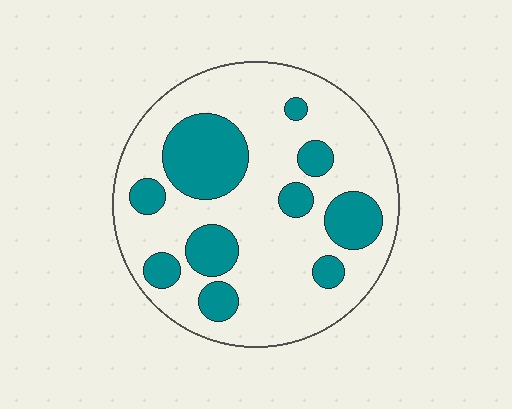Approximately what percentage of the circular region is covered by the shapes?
Approximately 25%.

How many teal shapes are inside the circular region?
10.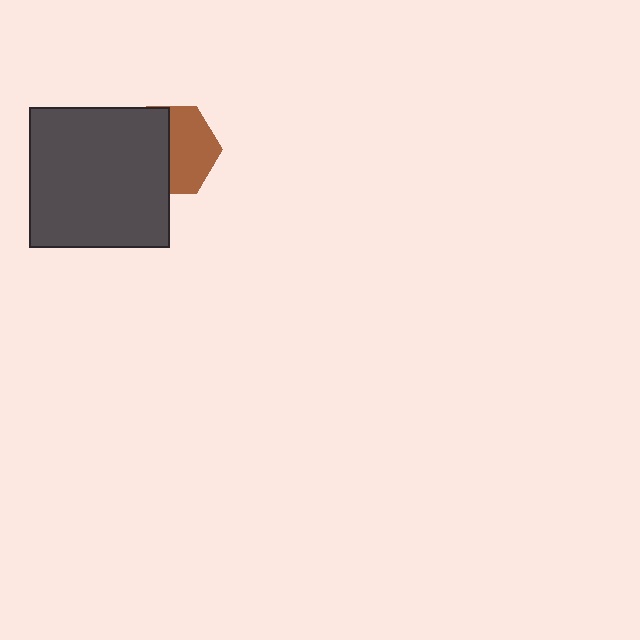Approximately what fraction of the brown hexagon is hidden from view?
Roughly 46% of the brown hexagon is hidden behind the dark gray square.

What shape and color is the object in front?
The object in front is a dark gray square.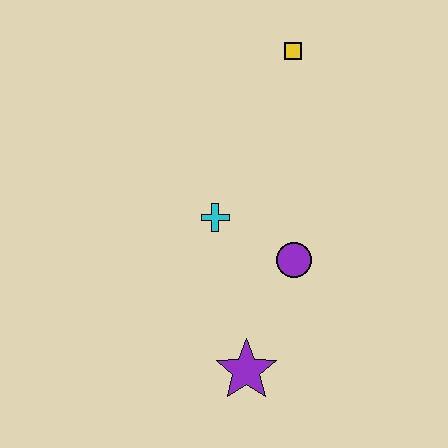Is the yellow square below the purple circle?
No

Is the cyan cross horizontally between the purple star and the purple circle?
No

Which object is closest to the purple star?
The purple circle is closest to the purple star.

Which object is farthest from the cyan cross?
The yellow square is farthest from the cyan cross.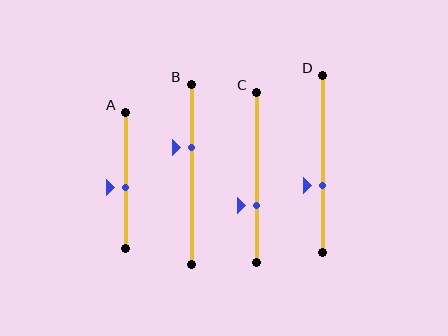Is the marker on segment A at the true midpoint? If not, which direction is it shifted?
No, the marker on segment A is shifted downward by about 5% of the segment length.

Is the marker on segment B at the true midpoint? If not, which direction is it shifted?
No, the marker on segment B is shifted upward by about 15% of the segment length.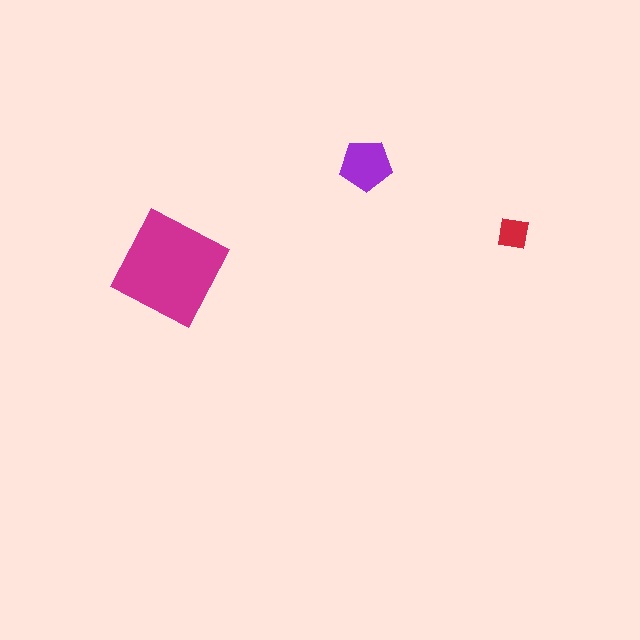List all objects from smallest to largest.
The red square, the purple pentagon, the magenta diamond.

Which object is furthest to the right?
The red square is rightmost.